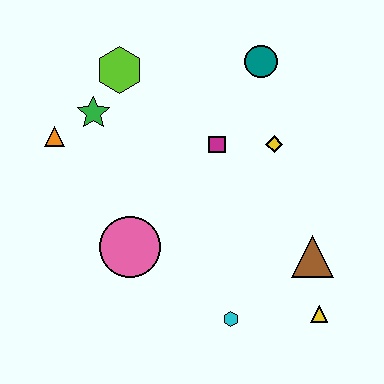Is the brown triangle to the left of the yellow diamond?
No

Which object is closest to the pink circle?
The cyan hexagon is closest to the pink circle.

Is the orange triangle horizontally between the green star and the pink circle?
No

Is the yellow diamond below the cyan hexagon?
No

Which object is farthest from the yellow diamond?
The orange triangle is farthest from the yellow diamond.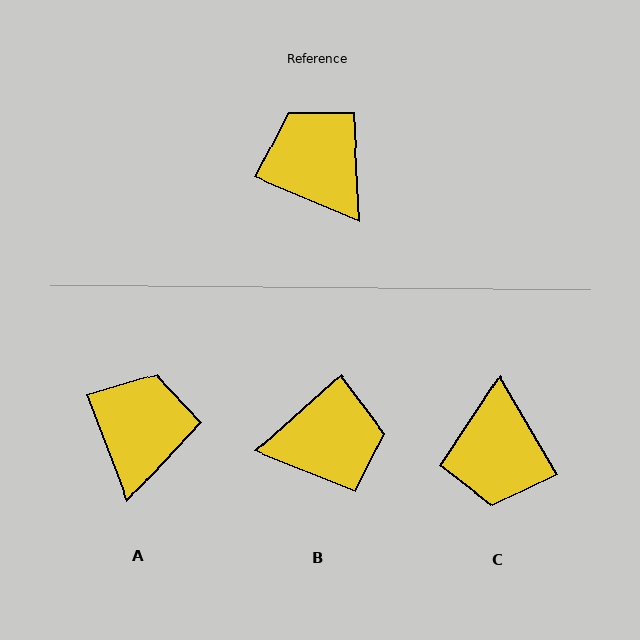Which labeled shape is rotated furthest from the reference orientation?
C, about 143 degrees away.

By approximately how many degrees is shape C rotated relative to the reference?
Approximately 143 degrees counter-clockwise.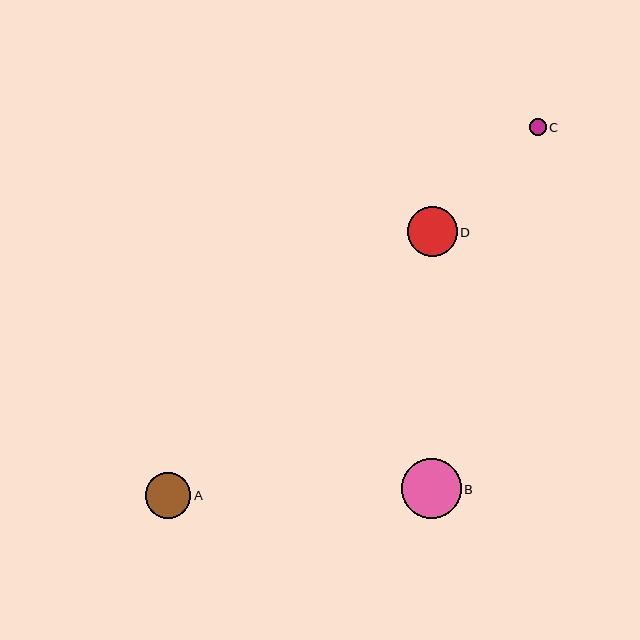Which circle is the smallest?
Circle C is the smallest with a size of approximately 17 pixels.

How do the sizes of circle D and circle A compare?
Circle D and circle A are approximately the same size.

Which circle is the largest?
Circle B is the largest with a size of approximately 60 pixels.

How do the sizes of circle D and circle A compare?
Circle D and circle A are approximately the same size.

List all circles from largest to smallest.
From largest to smallest: B, D, A, C.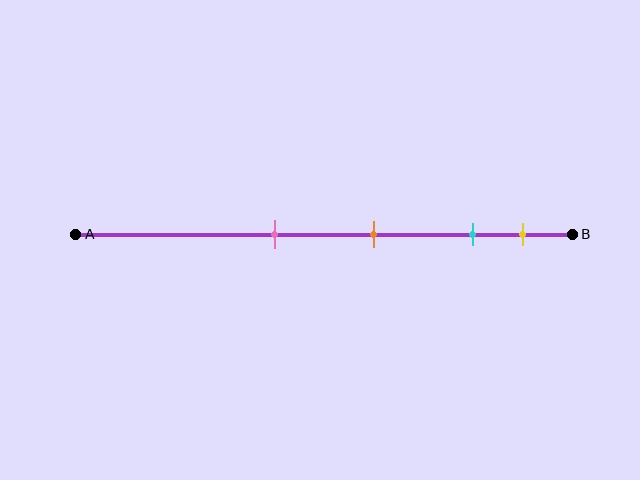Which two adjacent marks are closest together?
The cyan and yellow marks are the closest adjacent pair.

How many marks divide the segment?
There are 4 marks dividing the segment.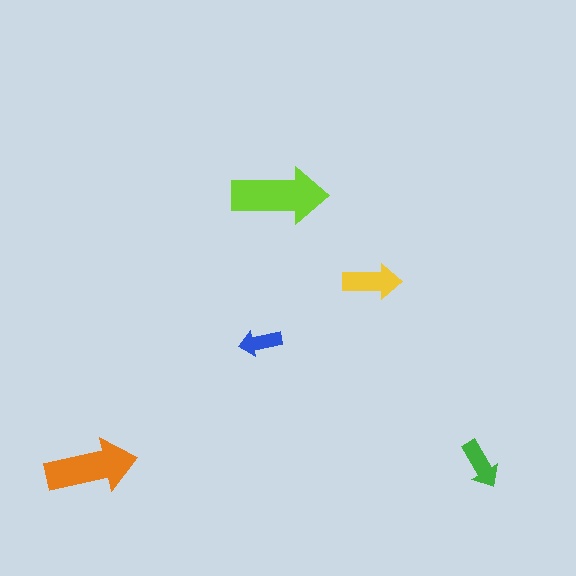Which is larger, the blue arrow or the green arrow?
The green one.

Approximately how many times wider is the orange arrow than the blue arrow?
About 2 times wider.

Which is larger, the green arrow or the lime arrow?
The lime one.